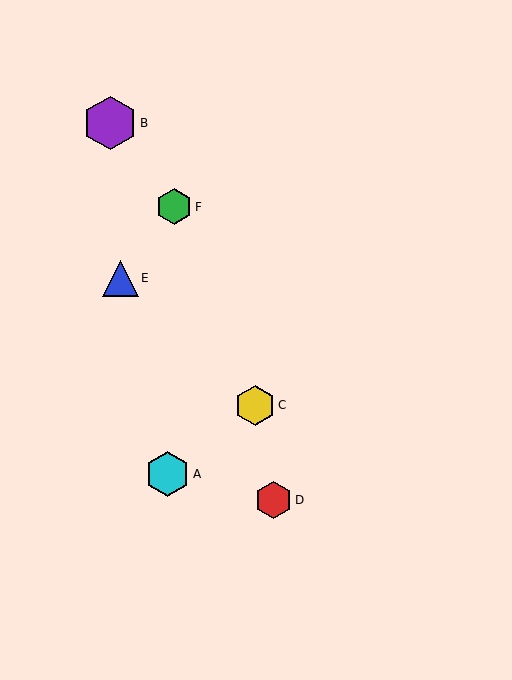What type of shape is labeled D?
Shape D is a red hexagon.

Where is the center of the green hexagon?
The center of the green hexagon is at (174, 207).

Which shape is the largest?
The purple hexagon (labeled B) is the largest.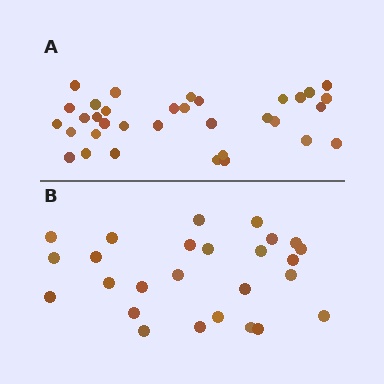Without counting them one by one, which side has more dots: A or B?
Region A (the top region) has more dots.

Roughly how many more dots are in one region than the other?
Region A has roughly 8 or so more dots than region B.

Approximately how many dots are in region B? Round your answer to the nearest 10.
About 30 dots. (The exact count is 26, which rounds to 30.)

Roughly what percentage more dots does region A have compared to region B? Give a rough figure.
About 30% more.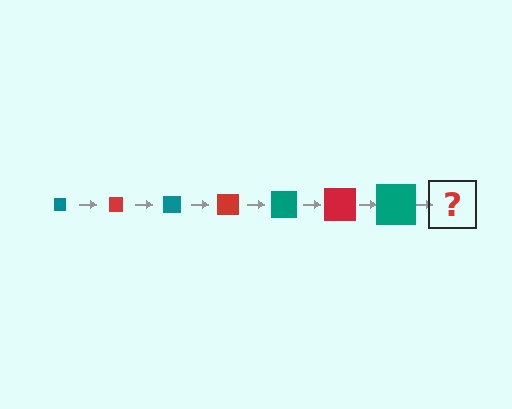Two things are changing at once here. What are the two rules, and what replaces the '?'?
The two rules are that the square grows larger each step and the color cycles through teal and red. The '?' should be a red square, larger than the previous one.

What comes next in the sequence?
The next element should be a red square, larger than the previous one.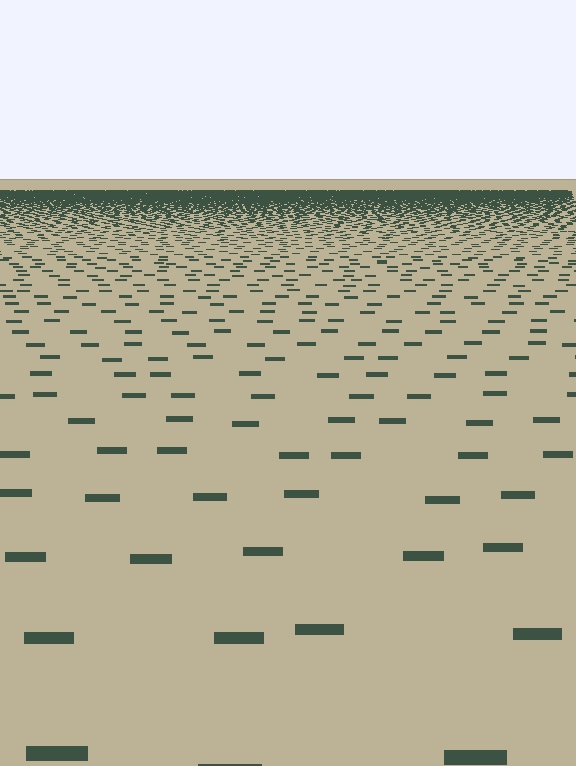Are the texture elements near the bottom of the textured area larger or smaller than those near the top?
Larger. Near the bottom, elements are closer to the viewer and appear at a bigger on-screen size.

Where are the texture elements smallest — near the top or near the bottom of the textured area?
Near the top.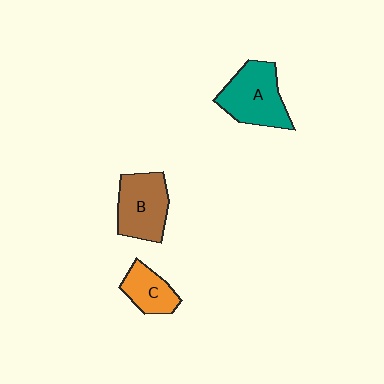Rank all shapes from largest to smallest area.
From largest to smallest: A (teal), B (brown), C (orange).